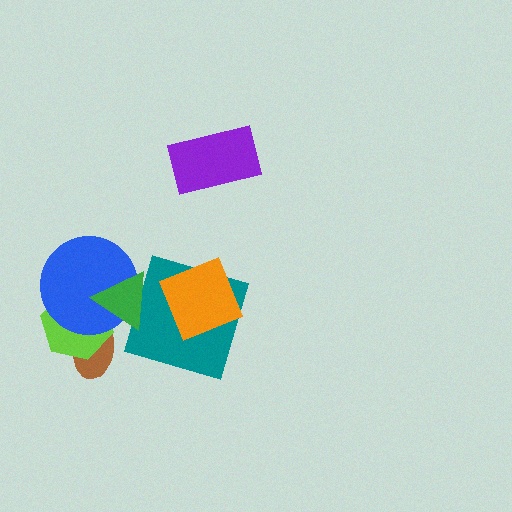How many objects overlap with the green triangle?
4 objects overlap with the green triangle.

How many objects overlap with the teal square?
2 objects overlap with the teal square.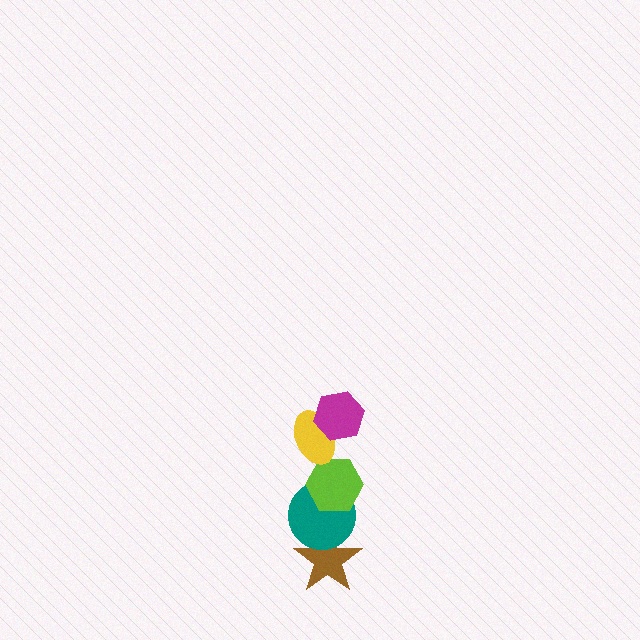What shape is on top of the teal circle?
The lime hexagon is on top of the teal circle.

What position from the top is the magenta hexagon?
The magenta hexagon is 1st from the top.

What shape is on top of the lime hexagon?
The yellow ellipse is on top of the lime hexagon.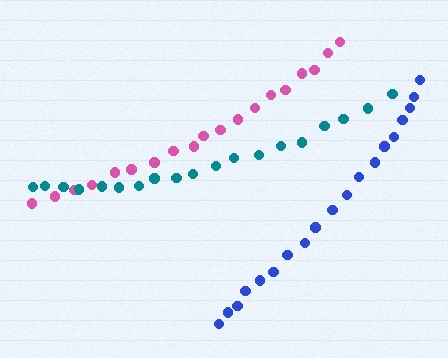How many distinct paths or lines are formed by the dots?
There are 3 distinct paths.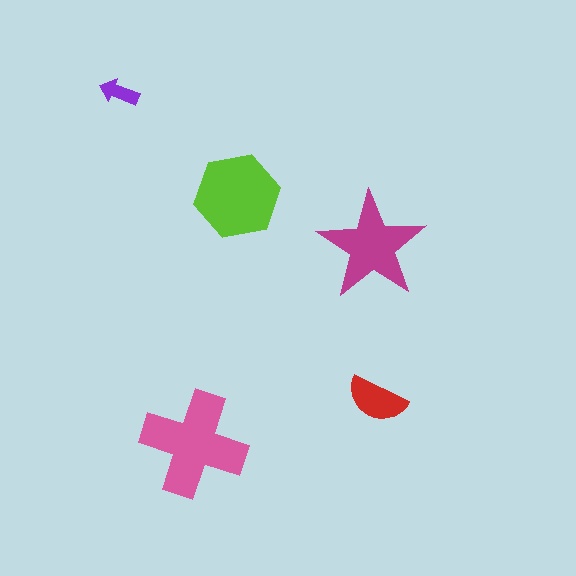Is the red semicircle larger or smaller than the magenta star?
Smaller.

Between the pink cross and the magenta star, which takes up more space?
The pink cross.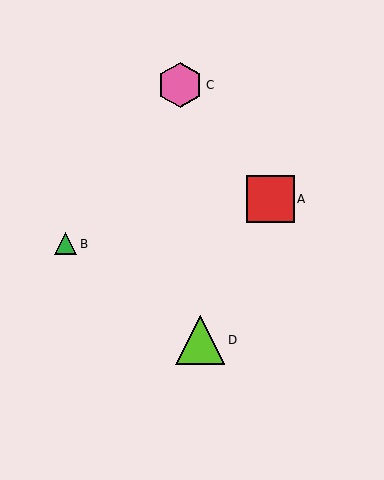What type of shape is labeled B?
Shape B is a green triangle.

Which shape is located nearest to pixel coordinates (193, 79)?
The pink hexagon (labeled C) at (180, 85) is nearest to that location.